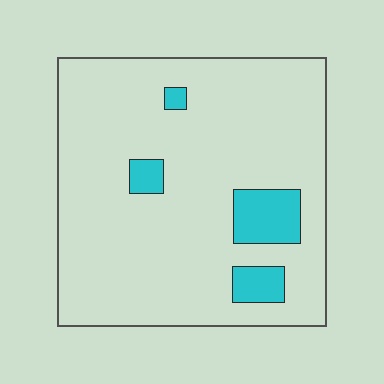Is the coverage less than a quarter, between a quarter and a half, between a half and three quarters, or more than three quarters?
Less than a quarter.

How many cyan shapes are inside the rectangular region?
4.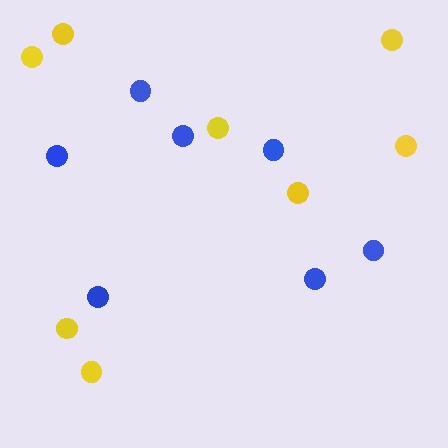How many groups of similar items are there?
There are 2 groups: one group of yellow circles (8) and one group of blue circles (7).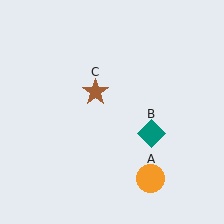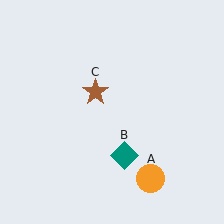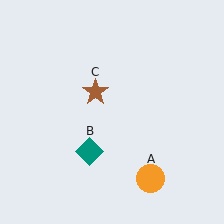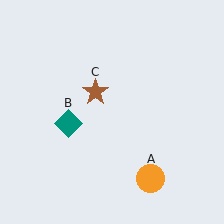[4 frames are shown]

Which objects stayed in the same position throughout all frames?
Orange circle (object A) and brown star (object C) remained stationary.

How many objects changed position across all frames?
1 object changed position: teal diamond (object B).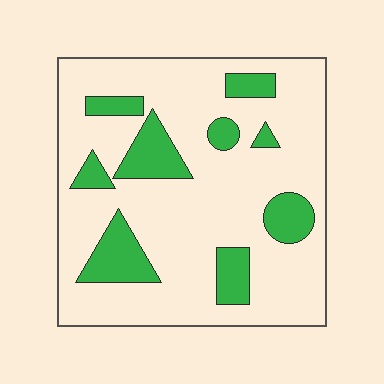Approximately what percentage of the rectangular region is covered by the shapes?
Approximately 20%.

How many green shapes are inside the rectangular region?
9.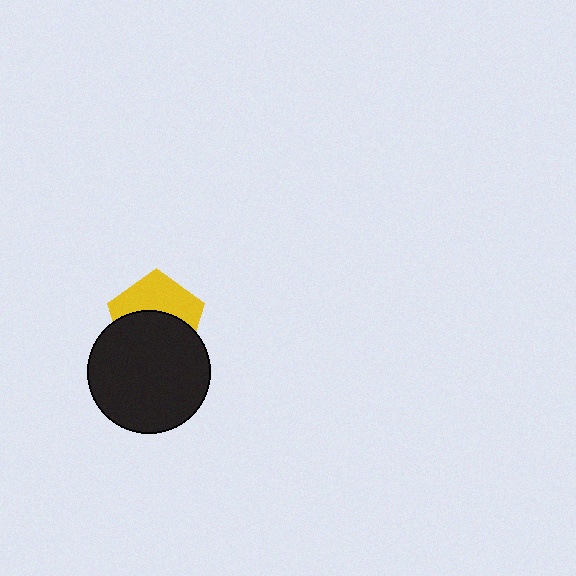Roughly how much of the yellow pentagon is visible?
About half of it is visible (roughly 46%).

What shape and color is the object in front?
The object in front is a black circle.